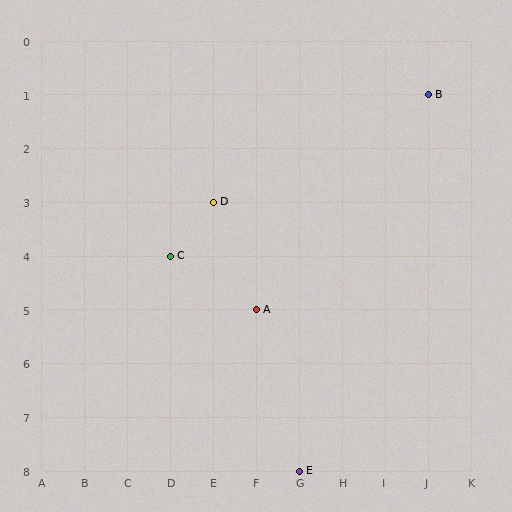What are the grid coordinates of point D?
Point D is at grid coordinates (E, 3).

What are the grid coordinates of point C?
Point C is at grid coordinates (D, 4).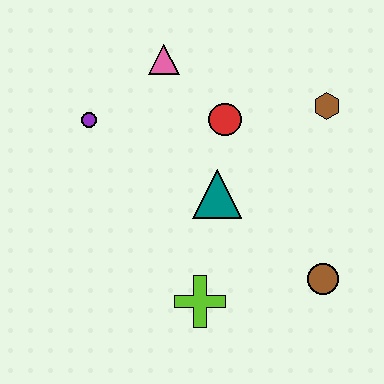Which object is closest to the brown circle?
The lime cross is closest to the brown circle.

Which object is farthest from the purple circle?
The brown circle is farthest from the purple circle.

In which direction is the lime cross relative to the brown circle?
The lime cross is to the left of the brown circle.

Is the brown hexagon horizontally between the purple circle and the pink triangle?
No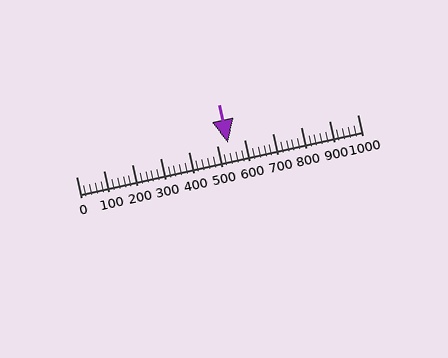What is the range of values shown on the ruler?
The ruler shows values from 0 to 1000.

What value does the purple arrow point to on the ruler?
The purple arrow points to approximately 540.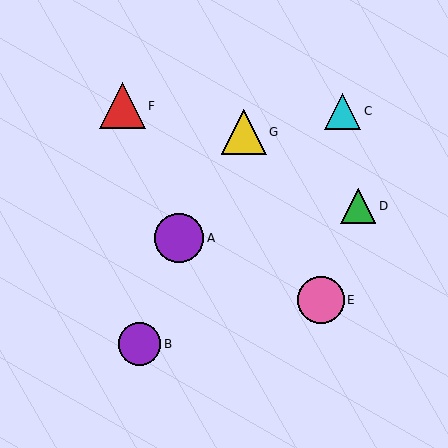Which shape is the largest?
The purple circle (labeled A) is the largest.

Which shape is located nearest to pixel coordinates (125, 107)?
The red triangle (labeled F) at (122, 106) is nearest to that location.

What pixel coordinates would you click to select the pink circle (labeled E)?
Click at (321, 300) to select the pink circle E.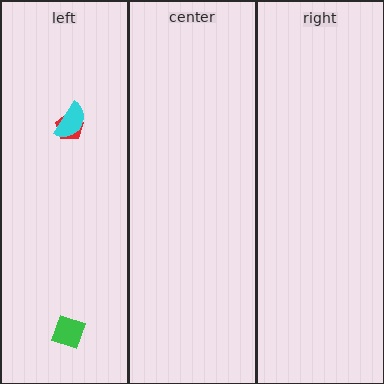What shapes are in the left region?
The red pentagon, the cyan semicircle, the green square.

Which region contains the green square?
The left region.